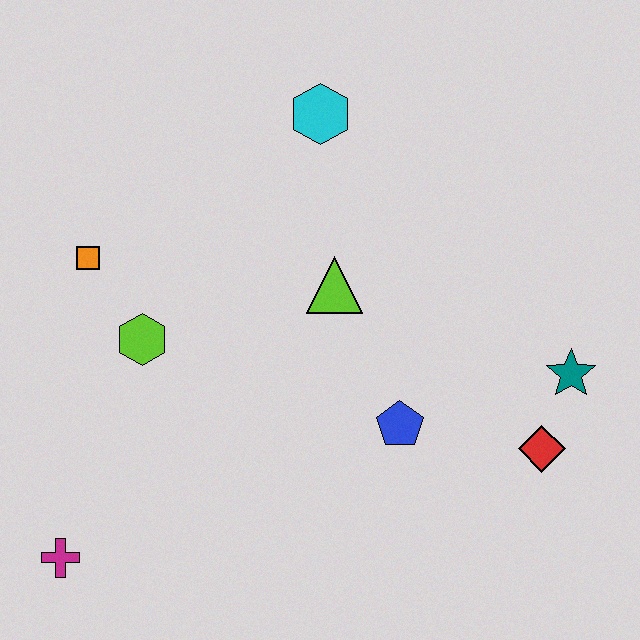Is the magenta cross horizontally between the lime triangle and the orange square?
No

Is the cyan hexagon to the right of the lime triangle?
No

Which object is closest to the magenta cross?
The lime hexagon is closest to the magenta cross.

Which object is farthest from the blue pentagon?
The magenta cross is farthest from the blue pentagon.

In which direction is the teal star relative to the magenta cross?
The teal star is to the right of the magenta cross.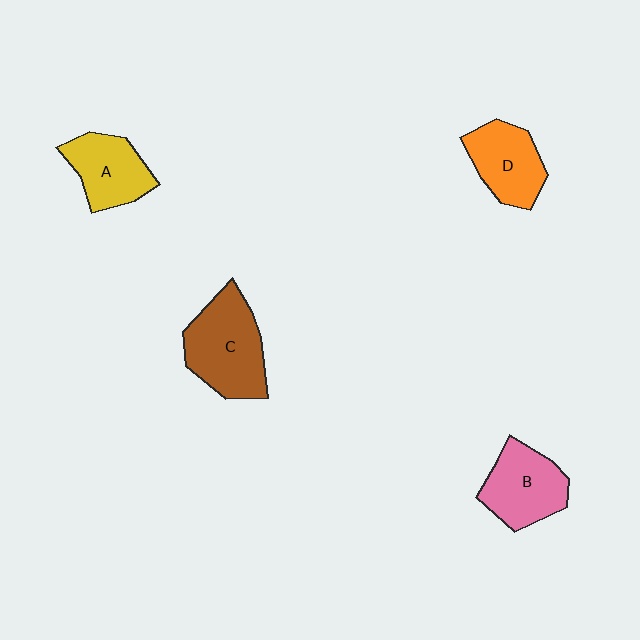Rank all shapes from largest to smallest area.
From largest to smallest: C (brown), B (pink), D (orange), A (yellow).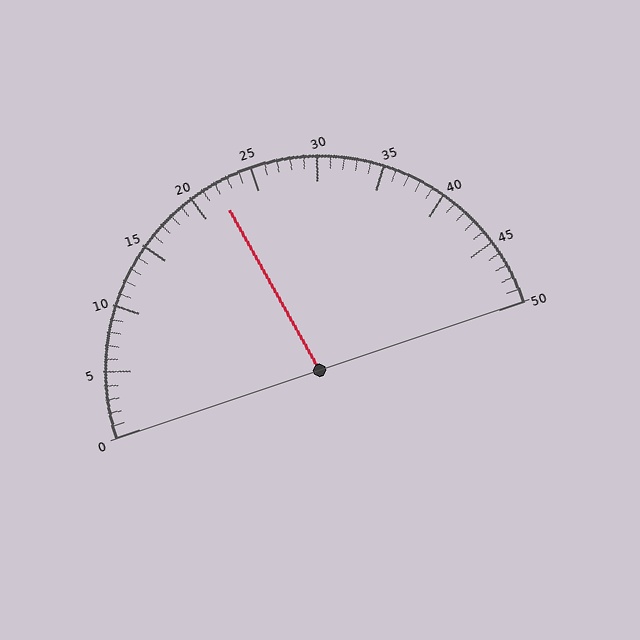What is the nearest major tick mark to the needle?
The nearest major tick mark is 20.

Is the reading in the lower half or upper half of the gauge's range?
The reading is in the lower half of the range (0 to 50).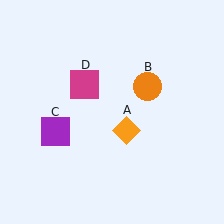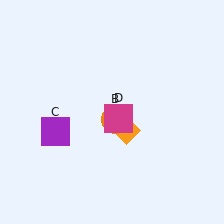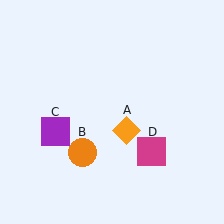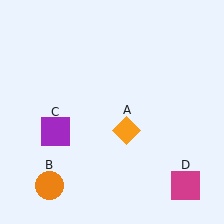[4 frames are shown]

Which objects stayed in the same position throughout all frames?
Orange diamond (object A) and purple square (object C) remained stationary.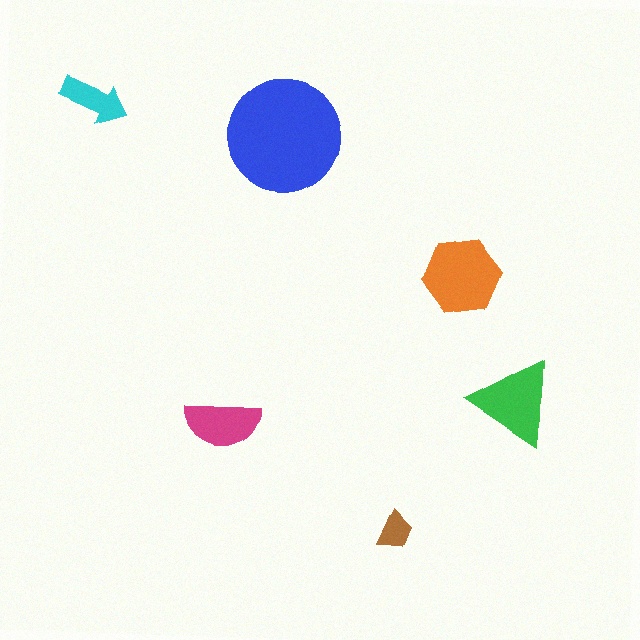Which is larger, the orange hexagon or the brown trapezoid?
The orange hexagon.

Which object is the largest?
The blue circle.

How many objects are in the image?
There are 6 objects in the image.